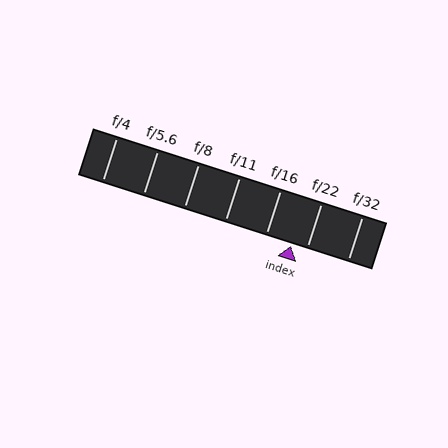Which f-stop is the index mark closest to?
The index mark is closest to f/22.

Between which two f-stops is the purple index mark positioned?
The index mark is between f/16 and f/22.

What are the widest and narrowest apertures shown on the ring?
The widest aperture shown is f/4 and the narrowest is f/32.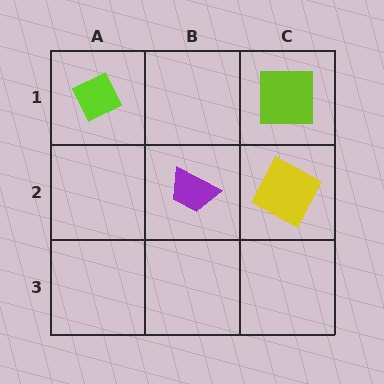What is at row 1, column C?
A lime square.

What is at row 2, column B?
A purple trapezoid.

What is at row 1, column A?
A lime diamond.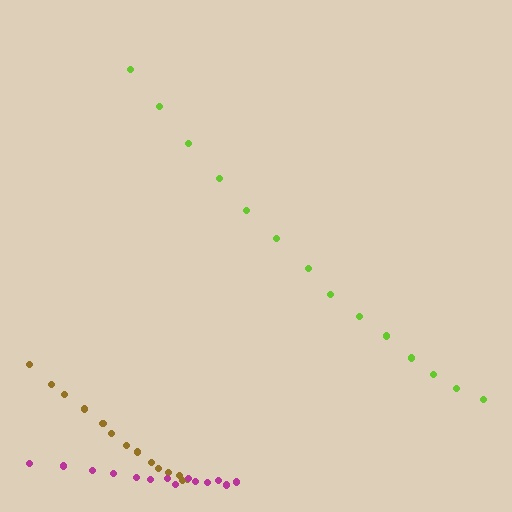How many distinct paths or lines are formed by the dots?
There are 3 distinct paths.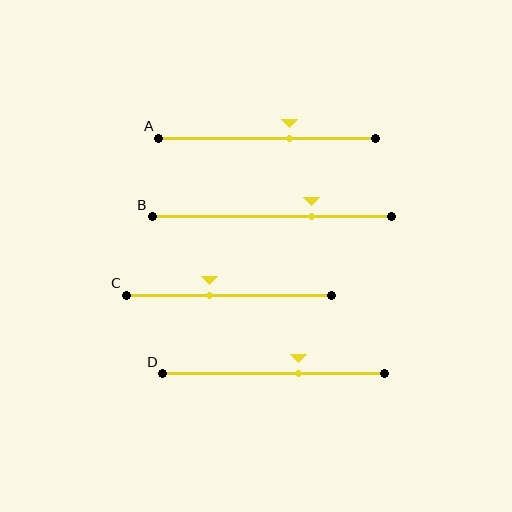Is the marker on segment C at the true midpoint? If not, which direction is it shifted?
No, the marker on segment C is shifted to the left by about 9% of the segment length.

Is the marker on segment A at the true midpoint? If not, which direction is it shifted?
No, the marker on segment A is shifted to the right by about 10% of the segment length.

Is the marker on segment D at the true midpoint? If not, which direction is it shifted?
No, the marker on segment D is shifted to the right by about 11% of the segment length.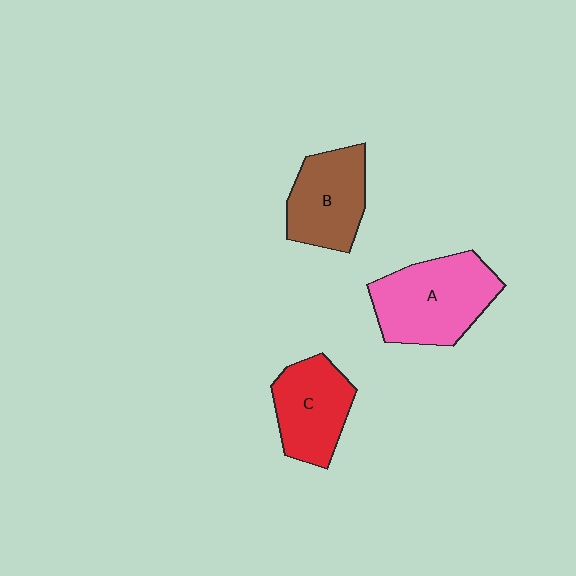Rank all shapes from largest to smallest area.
From largest to smallest: A (pink), B (brown), C (red).